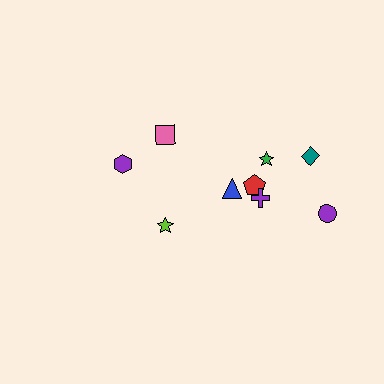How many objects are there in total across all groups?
There are 9 objects.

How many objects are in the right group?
There are 6 objects.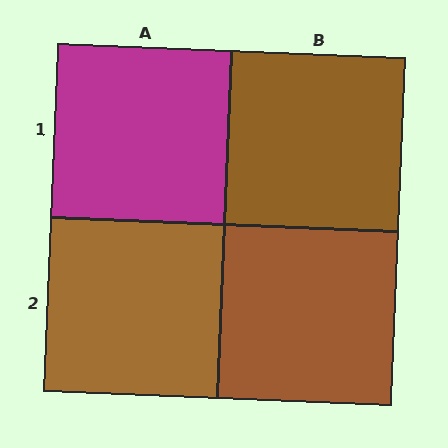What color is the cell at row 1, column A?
Magenta.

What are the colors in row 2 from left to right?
Brown, brown.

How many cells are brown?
3 cells are brown.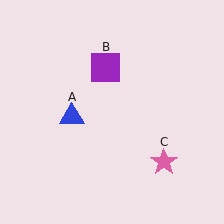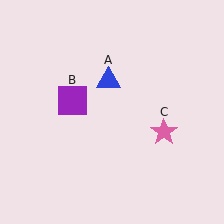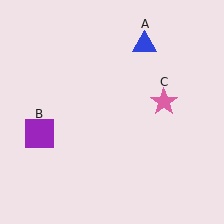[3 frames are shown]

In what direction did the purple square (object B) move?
The purple square (object B) moved down and to the left.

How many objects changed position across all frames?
3 objects changed position: blue triangle (object A), purple square (object B), pink star (object C).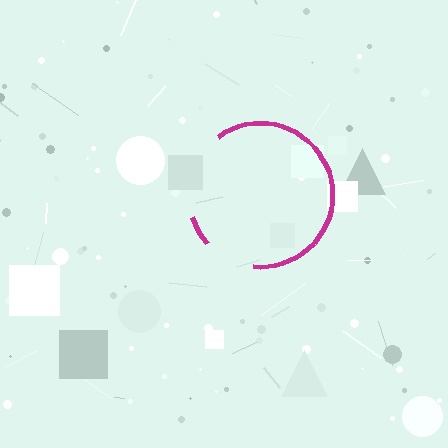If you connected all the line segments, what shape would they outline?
They would outline a circle.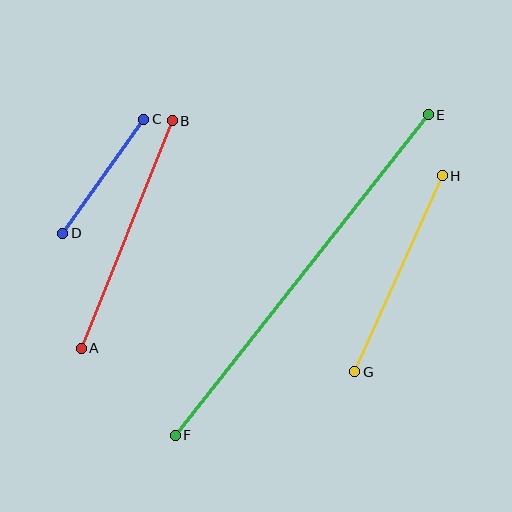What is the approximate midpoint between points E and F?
The midpoint is at approximately (302, 275) pixels.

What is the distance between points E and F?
The distance is approximately 408 pixels.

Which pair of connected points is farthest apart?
Points E and F are farthest apart.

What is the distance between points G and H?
The distance is approximately 214 pixels.